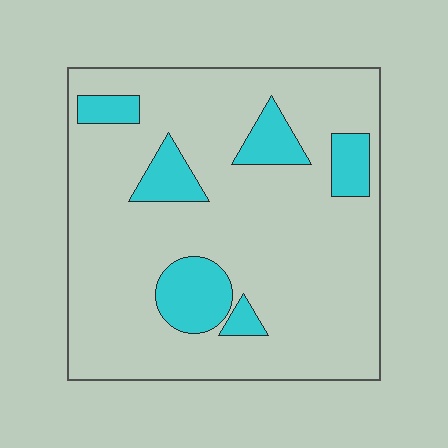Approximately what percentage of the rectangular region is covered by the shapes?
Approximately 15%.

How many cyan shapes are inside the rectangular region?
6.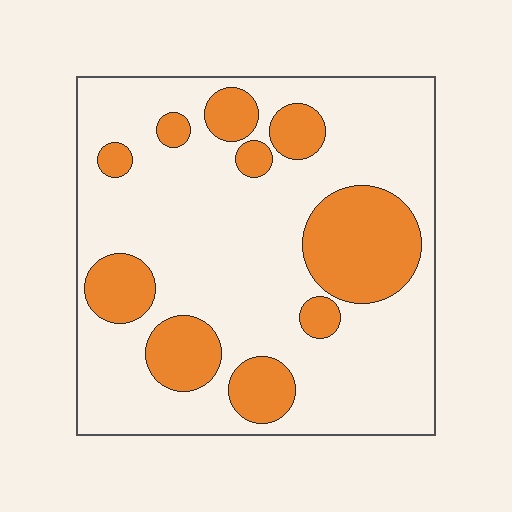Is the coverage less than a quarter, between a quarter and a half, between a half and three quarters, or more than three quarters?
Between a quarter and a half.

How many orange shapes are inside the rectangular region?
10.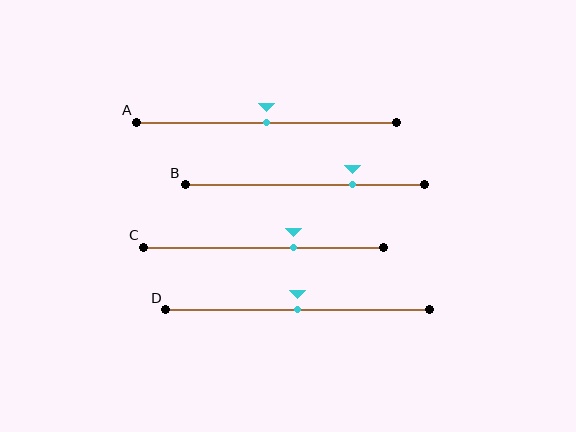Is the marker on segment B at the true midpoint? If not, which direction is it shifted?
No, the marker on segment B is shifted to the right by about 20% of the segment length.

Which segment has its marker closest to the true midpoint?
Segment A has its marker closest to the true midpoint.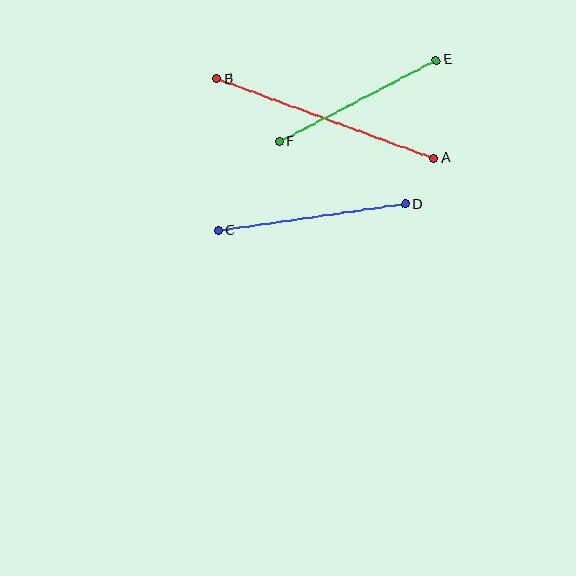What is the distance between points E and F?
The distance is approximately 177 pixels.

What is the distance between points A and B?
The distance is approximately 231 pixels.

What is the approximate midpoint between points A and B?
The midpoint is at approximately (325, 119) pixels.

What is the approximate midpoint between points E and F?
The midpoint is at approximately (358, 101) pixels.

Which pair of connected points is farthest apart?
Points A and B are farthest apart.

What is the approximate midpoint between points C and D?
The midpoint is at approximately (312, 217) pixels.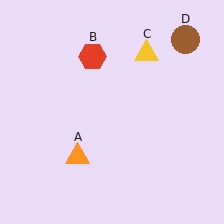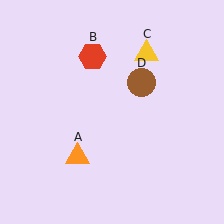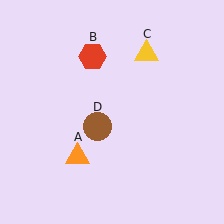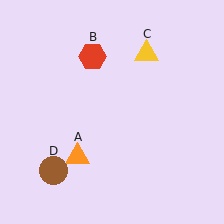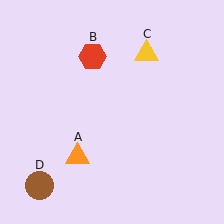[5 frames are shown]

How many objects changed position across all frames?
1 object changed position: brown circle (object D).